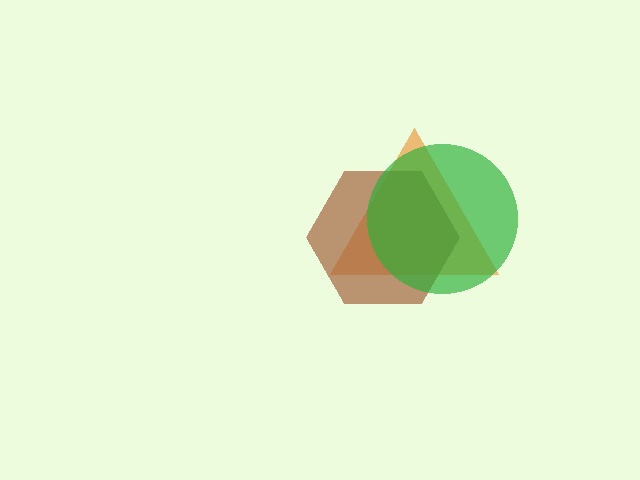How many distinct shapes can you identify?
There are 3 distinct shapes: an orange triangle, a brown hexagon, a green circle.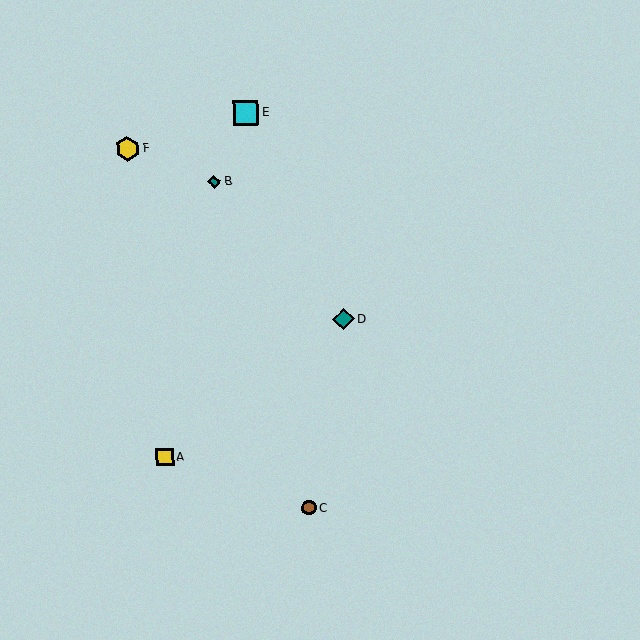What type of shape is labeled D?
Shape D is a teal diamond.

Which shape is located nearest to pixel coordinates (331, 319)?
The teal diamond (labeled D) at (344, 319) is nearest to that location.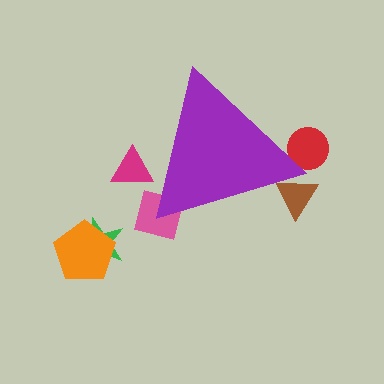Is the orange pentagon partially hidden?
No, the orange pentagon is fully visible.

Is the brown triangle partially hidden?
Yes, the brown triangle is partially hidden behind the purple triangle.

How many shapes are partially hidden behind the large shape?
4 shapes are partially hidden.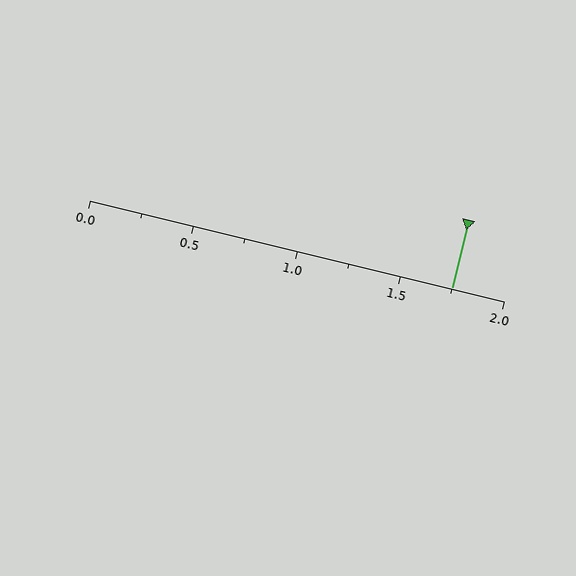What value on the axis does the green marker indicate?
The marker indicates approximately 1.75.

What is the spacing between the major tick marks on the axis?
The major ticks are spaced 0.5 apart.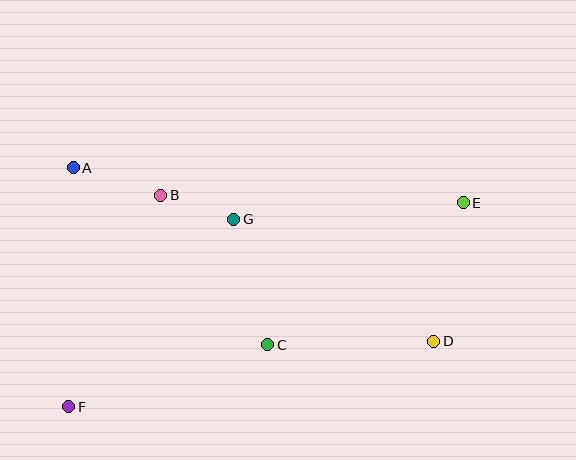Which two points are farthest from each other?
Points E and F are farthest from each other.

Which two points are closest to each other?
Points B and G are closest to each other.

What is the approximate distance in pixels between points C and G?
The distance between C and G is approximately 130 pixels.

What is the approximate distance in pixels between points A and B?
The distance between A and B is approximately 92 pixels.